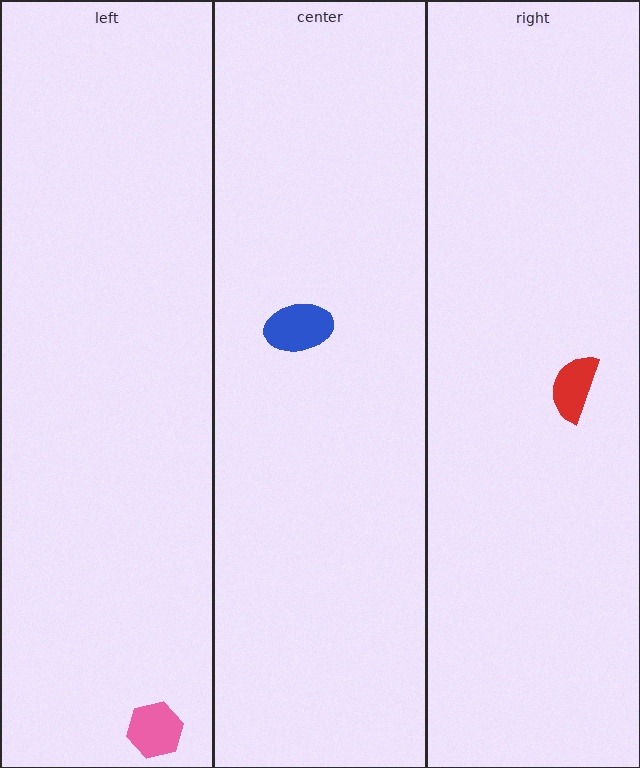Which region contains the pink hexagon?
The left region.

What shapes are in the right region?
The red semicircle.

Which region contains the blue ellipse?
The center region.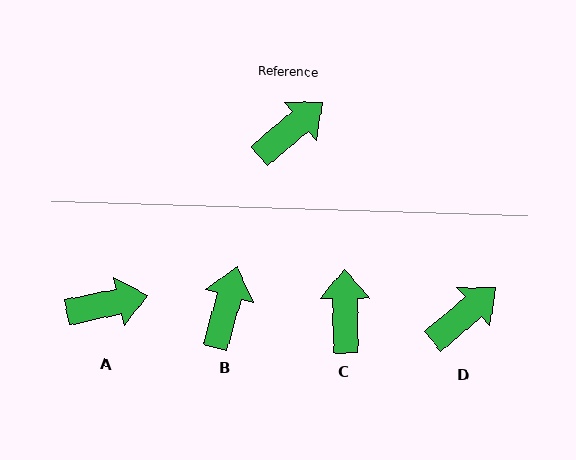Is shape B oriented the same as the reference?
No, it is off by about 34 degrees.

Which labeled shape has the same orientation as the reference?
D.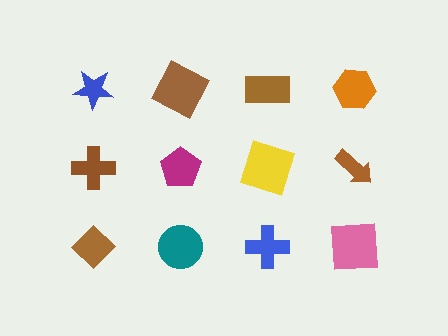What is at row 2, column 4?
A brown arrow.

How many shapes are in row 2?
4 shapes.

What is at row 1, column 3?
A brown rectangle.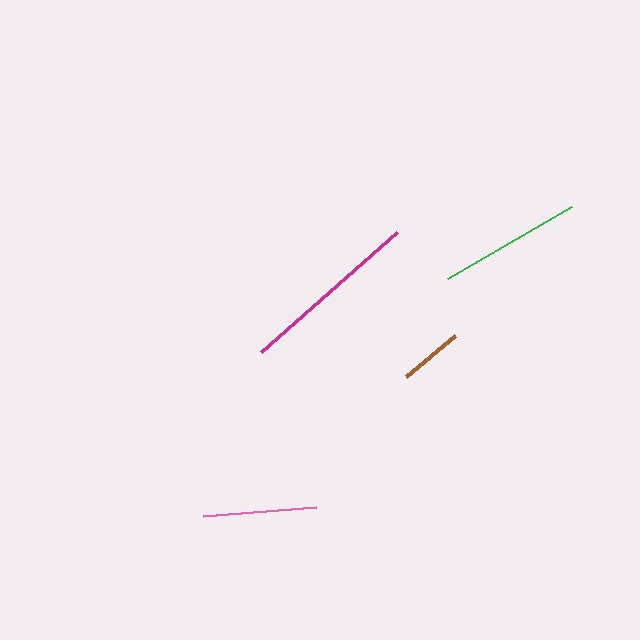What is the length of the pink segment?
The pink segment is approximately 113 pixels long.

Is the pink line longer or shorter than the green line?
The green line is longer than the pink line.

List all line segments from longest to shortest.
From longest to shortest: magenta, green, pink, brown.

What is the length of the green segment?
The green segment is approximately 143 pixels long.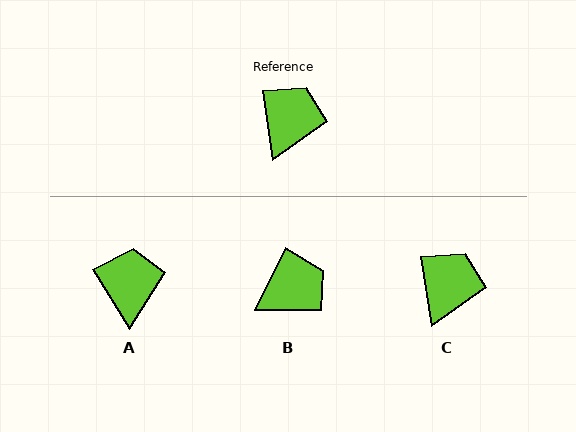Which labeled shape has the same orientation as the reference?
C.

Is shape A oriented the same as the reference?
No, it is off by about 23 degrees.